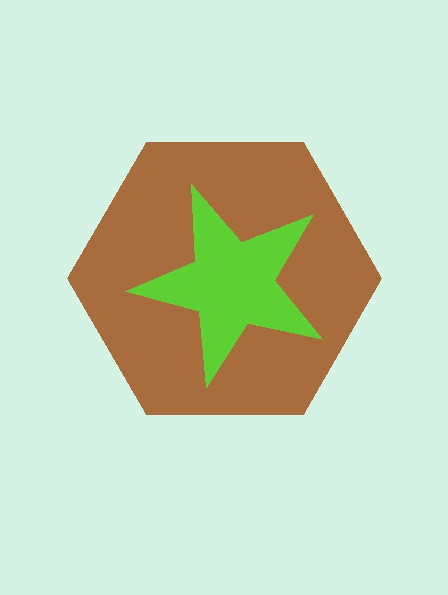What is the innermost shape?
The lime star.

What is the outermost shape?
The brown hexagon.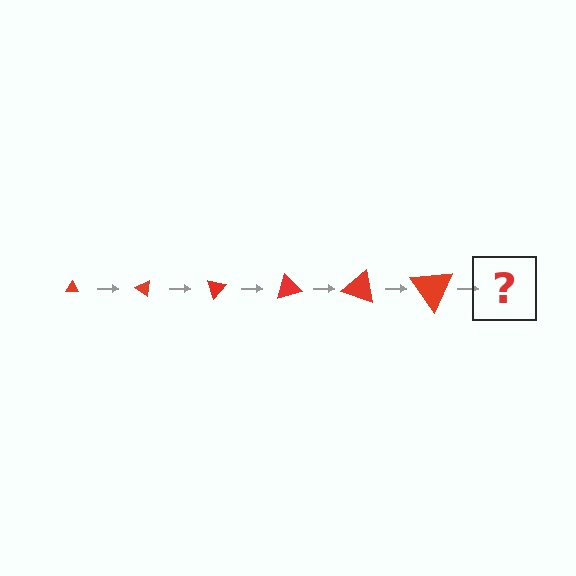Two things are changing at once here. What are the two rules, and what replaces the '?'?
The two rules are that the triangle grows larger each step and it rotates 35 degrees each step. The '?' should be a triangle, larger than the previous one and rotated 210 degrees from the start.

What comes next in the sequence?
The next element should be a triangle, larger than the previous one and rotated 210 degrees from the start.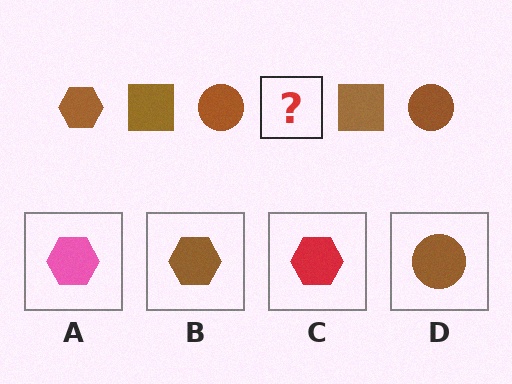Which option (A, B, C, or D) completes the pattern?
B.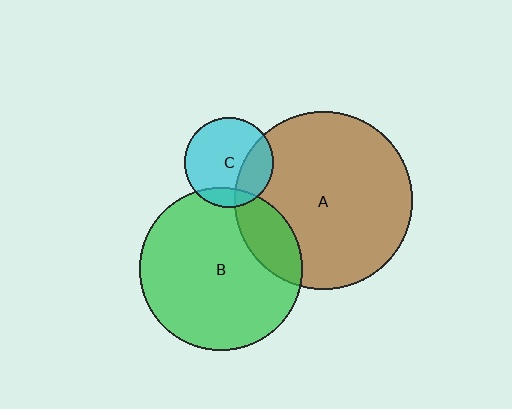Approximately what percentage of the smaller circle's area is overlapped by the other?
Approximately 20%.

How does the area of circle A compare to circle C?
Approximately 4.0 times.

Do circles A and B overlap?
Yes.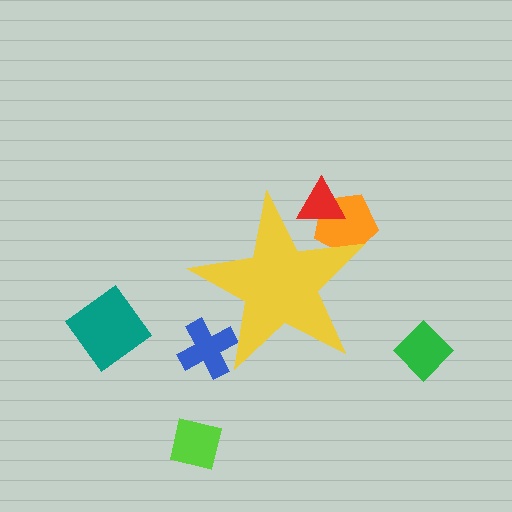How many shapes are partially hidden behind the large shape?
3 shapes are partially hidden.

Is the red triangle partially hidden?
Yes, the red triangle is partially hidden behind the yellow star.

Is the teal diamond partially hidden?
No, the teal diamond is fully visible.